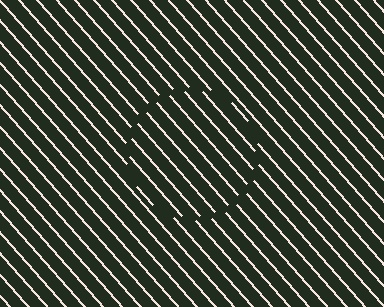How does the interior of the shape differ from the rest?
The interior of the shape contains the same grating, shifted by half a period — the contour is defined by the phase discontinuity where line-ends from the inner and outer gratings abut.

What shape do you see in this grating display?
An illusory circle. The interior of the shape contains the same grating, shifted by half a period — the contour is defined by the phase discontinuity where line-ends from the inner and outer gratings abut.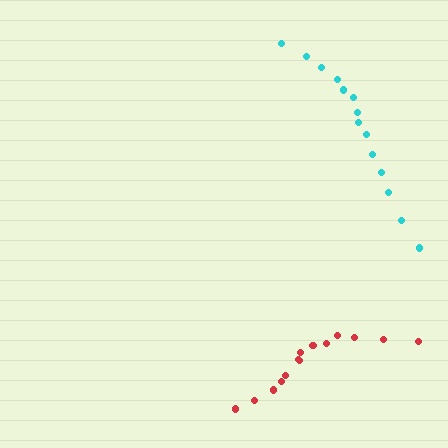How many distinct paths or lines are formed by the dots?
There are 2 distinct paths.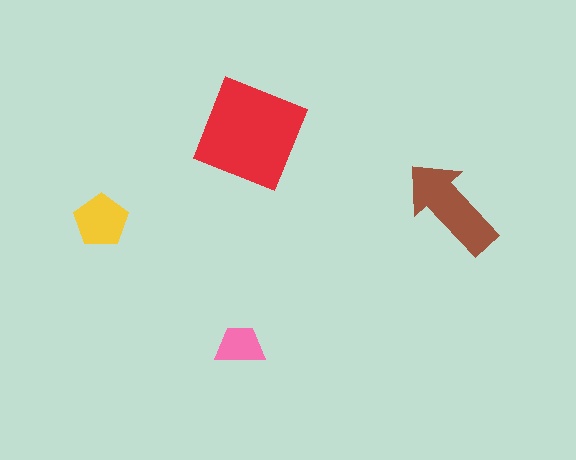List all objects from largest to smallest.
The red diamond, the brown arrow, the yellow pentagon, the pink trapezoid.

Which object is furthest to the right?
The brown arrow is rightmost.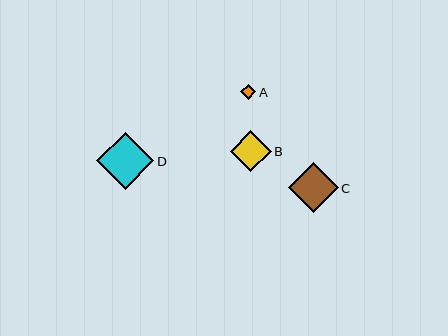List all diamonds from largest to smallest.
From largest to smallest: D, C, B, A.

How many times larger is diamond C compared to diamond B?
Diamond C is approximately 1.2 times the size of diamond B.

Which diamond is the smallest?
Diamond A is the smallest with a size of approximately 15 pixels.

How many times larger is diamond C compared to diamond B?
Diamond C is approximately 1.2 times the size of diamond B.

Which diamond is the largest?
Diamond D is the largest with a size of approximately 57 pixels.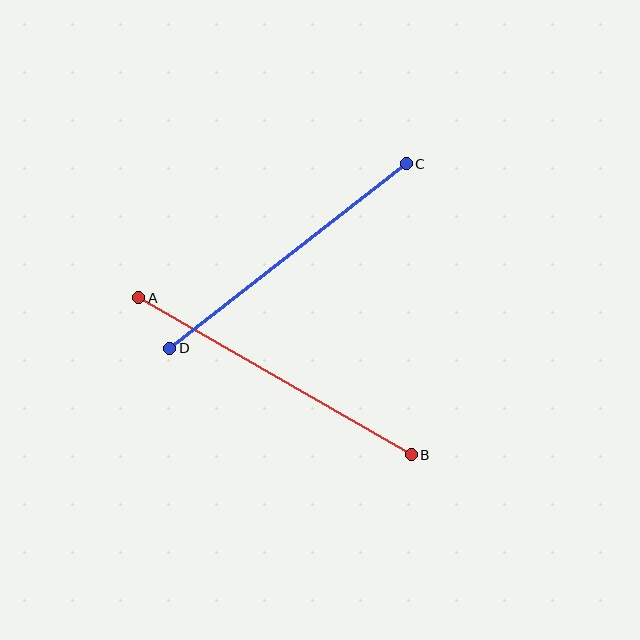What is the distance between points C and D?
The distance is approximately 300 pixels.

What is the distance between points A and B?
The distance is approximately 315 pixels.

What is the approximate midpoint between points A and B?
The midpoint is at approximately (275, 376) pixels.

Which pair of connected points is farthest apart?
Points A and B are farthest apart.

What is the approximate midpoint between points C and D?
The midpoint is at approximately (288, 256) pixels.